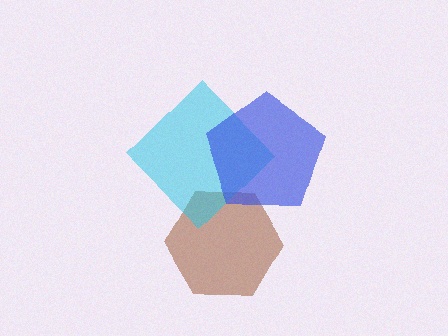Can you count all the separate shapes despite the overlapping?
Yes, there are 3 separate shapes.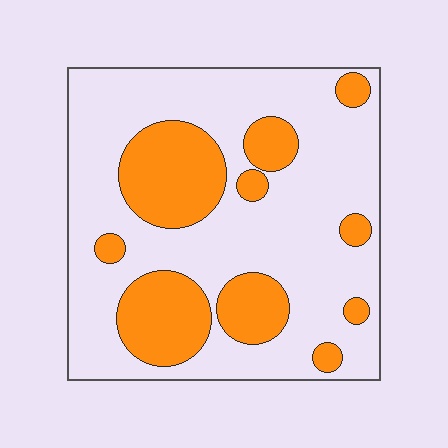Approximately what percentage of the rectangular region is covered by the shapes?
Approximately 30%.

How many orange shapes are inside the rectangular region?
10.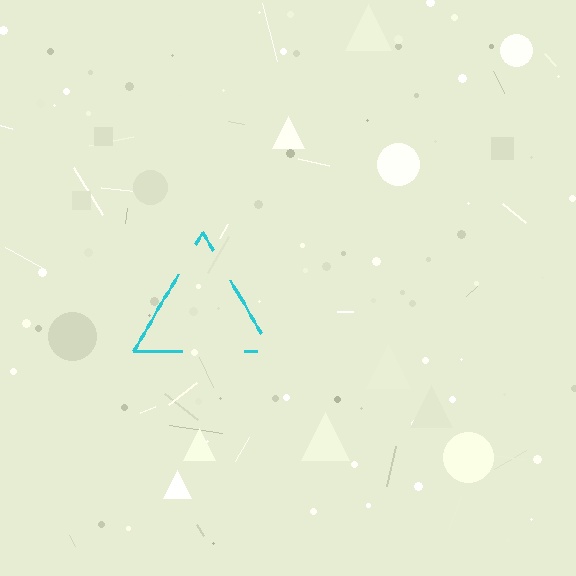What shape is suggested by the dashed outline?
The dashed outline suggests a triangle.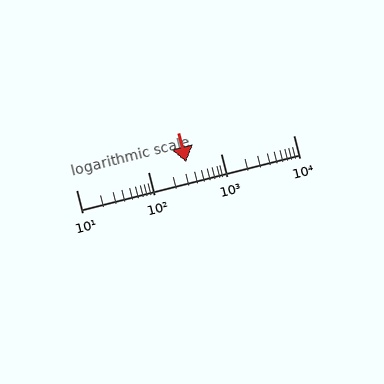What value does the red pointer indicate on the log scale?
The pointer indicates approximately 330.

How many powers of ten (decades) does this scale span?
The scale spans 3 decades, from 10 to 10000.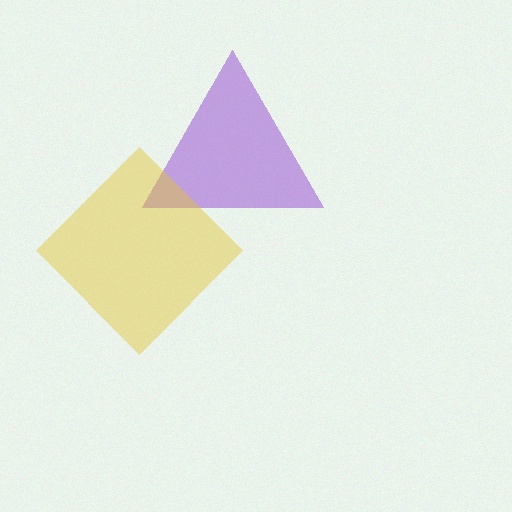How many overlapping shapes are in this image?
There are 2 overlapping shapes in the image.